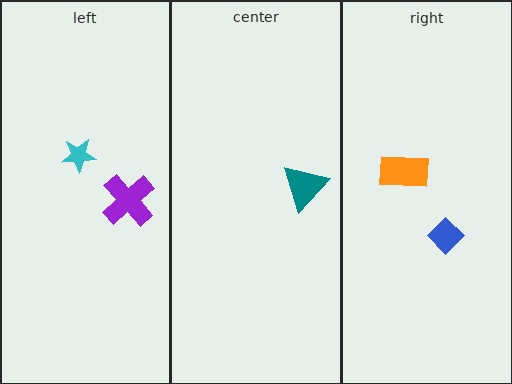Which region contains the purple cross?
The left region.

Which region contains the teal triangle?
The center region.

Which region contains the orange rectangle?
The right region.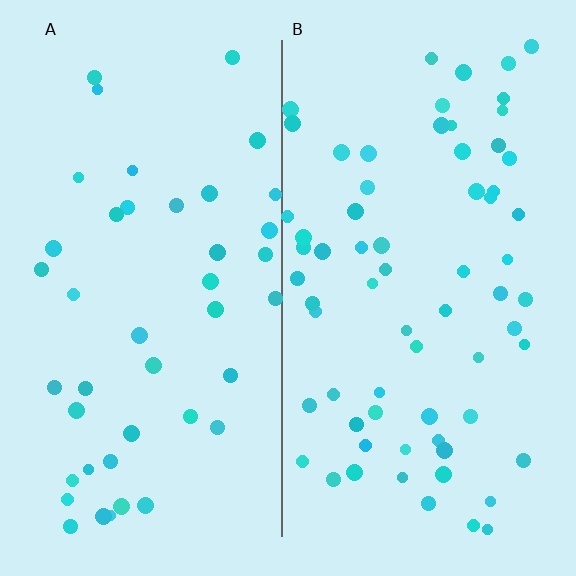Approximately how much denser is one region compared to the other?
Approximately 1.6× — region B over region A.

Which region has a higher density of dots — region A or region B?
B (the right).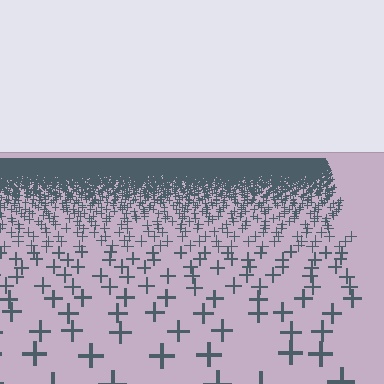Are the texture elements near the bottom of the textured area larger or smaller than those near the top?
Larger. Near the bottom, elements are closer to the viewer and appear at a bigger on-screen size.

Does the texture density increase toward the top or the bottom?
Density increases toward the top.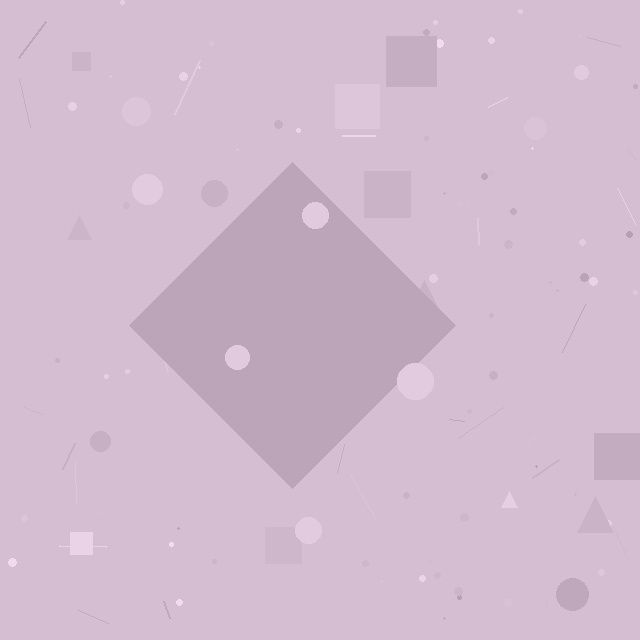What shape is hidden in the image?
A diamond is hidden in the image.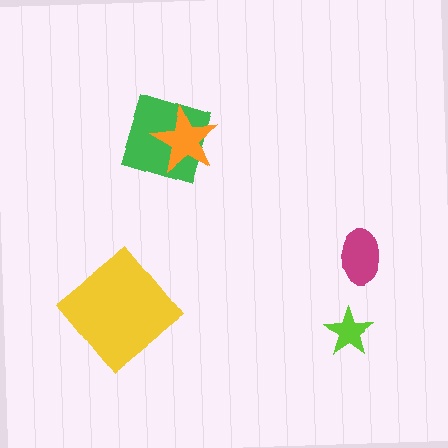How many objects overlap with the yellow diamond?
0 objects overlap with the yellow diamond.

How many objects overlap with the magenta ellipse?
0 objects overlap with the magenta ellipse.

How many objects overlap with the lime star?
0 objects overlap with the lime star.